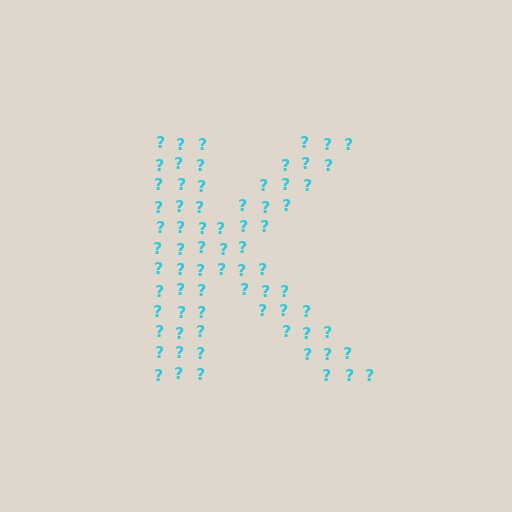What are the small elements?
The small elements are question marks.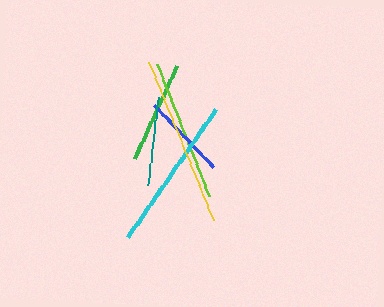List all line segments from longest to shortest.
From longest to shortest: yellow, cyan, lime, green, teal, blue.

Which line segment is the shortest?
The blue line is the shortest at approximately 86 pixels.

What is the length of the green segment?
The green segment is approximately 103 pixels long.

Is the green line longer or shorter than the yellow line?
The yellow line is longer than the green line.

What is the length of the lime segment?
The lime segment is approximately 141 pixels long.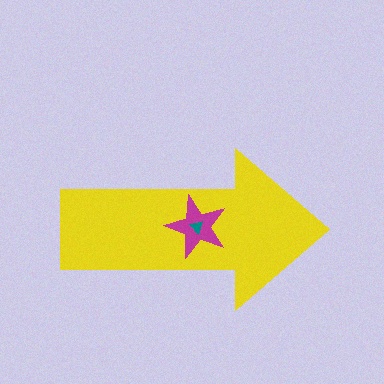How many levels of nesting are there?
3.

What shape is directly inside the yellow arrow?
The magenta star.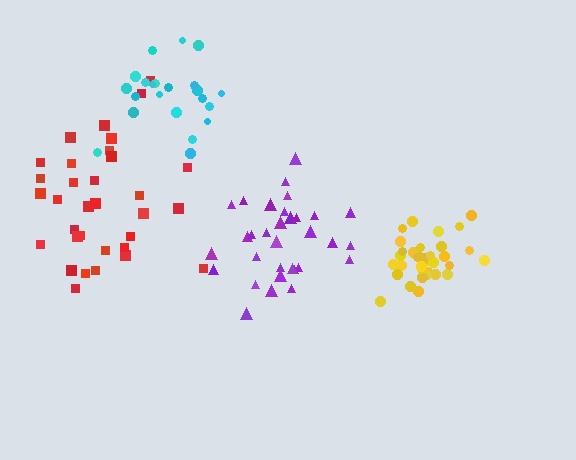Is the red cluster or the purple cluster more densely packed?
Purple.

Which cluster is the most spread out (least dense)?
Cyan.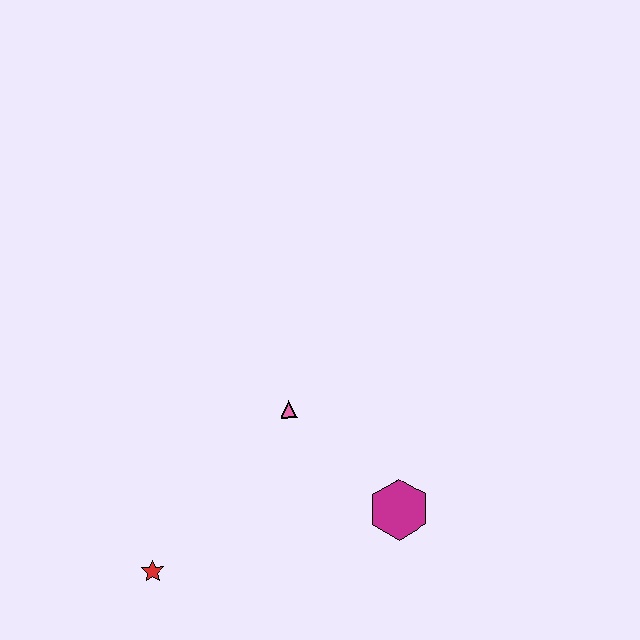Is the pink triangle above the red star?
Yes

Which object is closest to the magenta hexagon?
The pink triangle is closest to the magenta hexagon.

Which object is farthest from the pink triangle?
The red star is farthest from the pink triangle.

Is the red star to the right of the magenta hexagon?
No